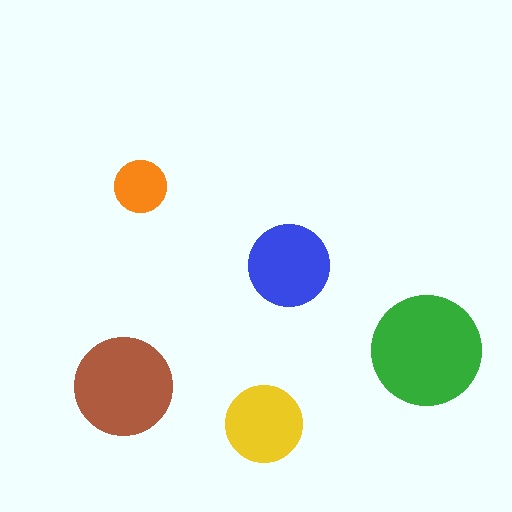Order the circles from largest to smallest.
the green one, the brown one, the blue one, the yellow one, the orange one.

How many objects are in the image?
There are 5 objects in the image.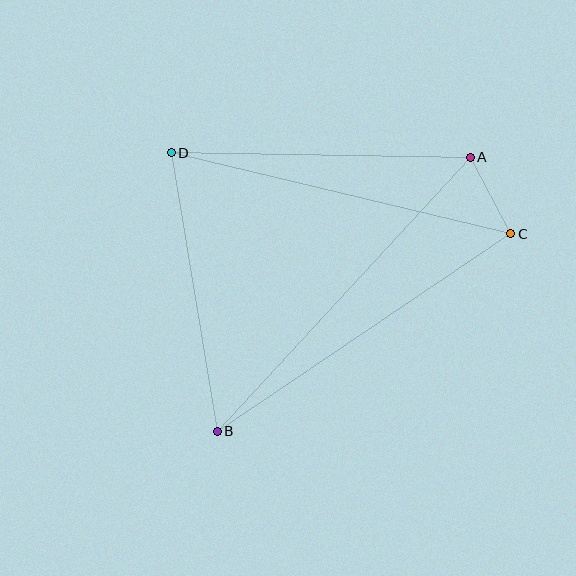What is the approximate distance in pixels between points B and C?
The distance between B and C is approximately 354 pixels.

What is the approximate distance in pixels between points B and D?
The distance between B and D is approximately 283 pixels.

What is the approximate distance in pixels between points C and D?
The distance between C and D is approximately 349 pixels.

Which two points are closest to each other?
Points A and C are closest to each other.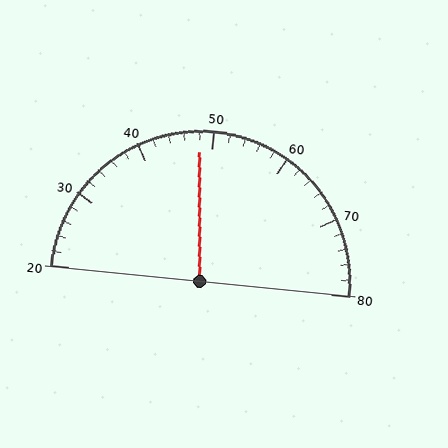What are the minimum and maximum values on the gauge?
The gauge ranges from 20 to 80.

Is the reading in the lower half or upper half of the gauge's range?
The reading is in the lower half of the range (20 to 80).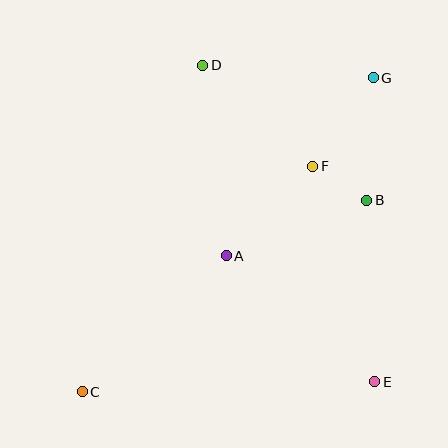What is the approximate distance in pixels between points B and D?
The distance between B and D is approximately 213 pixels.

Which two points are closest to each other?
Points B and F are closest to each other.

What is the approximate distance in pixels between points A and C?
The distance between A and C is approximately 198 pixels.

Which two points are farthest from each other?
Points C and G are farthest from each other.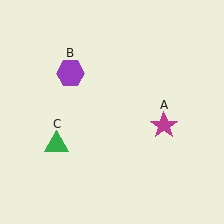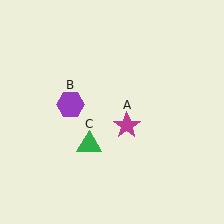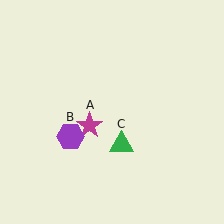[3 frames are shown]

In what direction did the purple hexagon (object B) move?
The purple hexagon (object B) moved down.